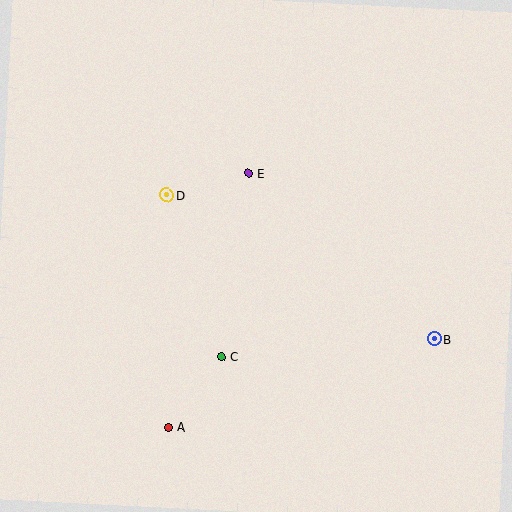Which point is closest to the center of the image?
Point E at (248, 173) is closest to the center.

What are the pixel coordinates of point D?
Point D is at (167, 195).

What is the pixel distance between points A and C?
The distance between A and C is 88 pixels.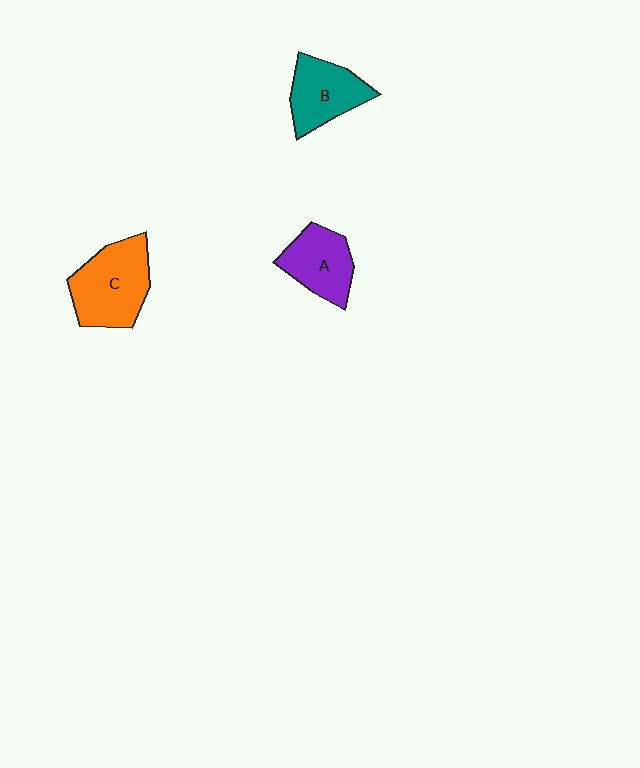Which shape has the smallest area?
Shape A (purple).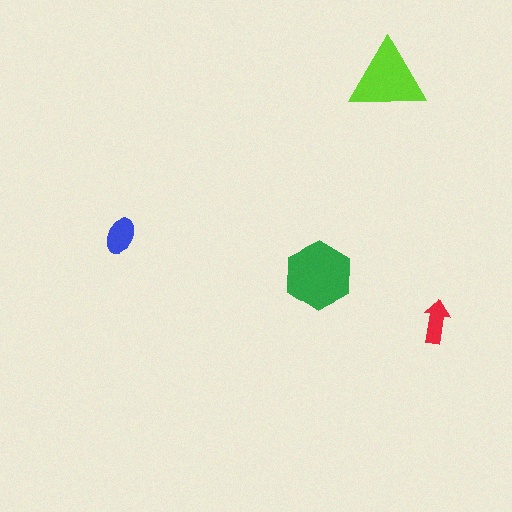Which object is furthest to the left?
The blue ellipse is leftmost.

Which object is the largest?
The green hexagon.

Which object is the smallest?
The red arrow.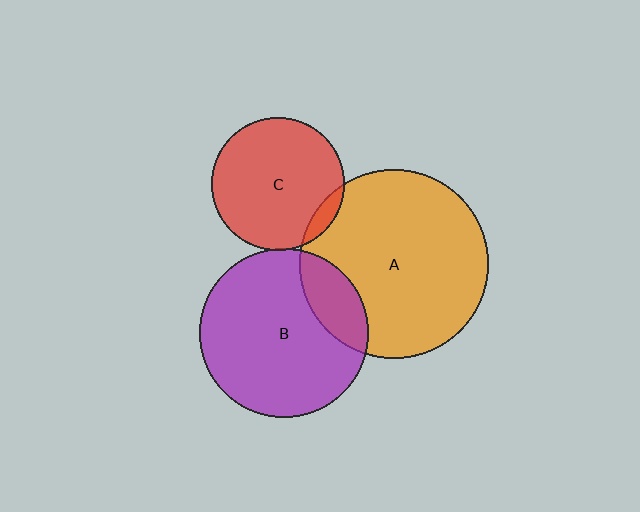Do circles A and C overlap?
Yes.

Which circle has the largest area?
Circle A (orange).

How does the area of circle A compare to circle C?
Approximately 2.0 times.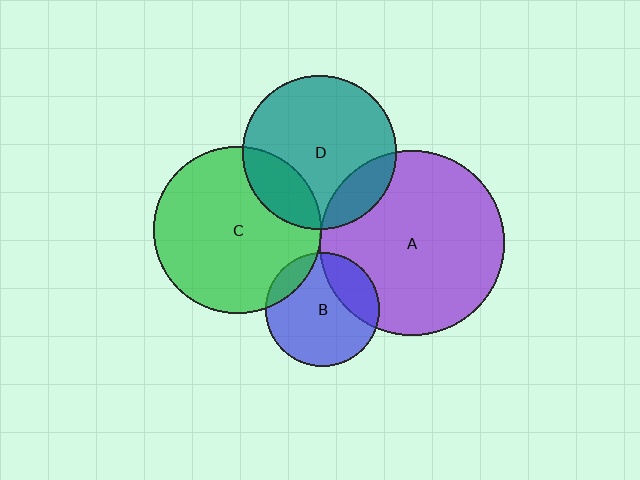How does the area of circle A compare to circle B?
Approximately 2.7 times.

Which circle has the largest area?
Circle A (purple).